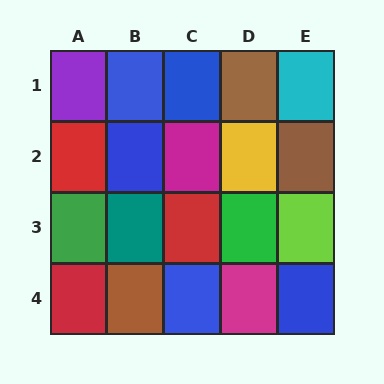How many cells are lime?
1 cell is lime.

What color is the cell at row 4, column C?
Blue.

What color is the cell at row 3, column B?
Teal.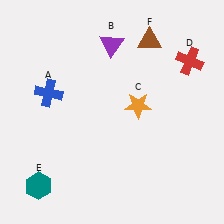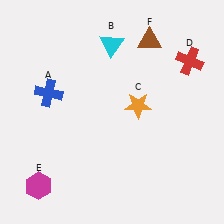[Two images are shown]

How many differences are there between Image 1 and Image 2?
There are 2 differences between the two images.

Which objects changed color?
B changed from purple to cyan. E changed from teal to magenta.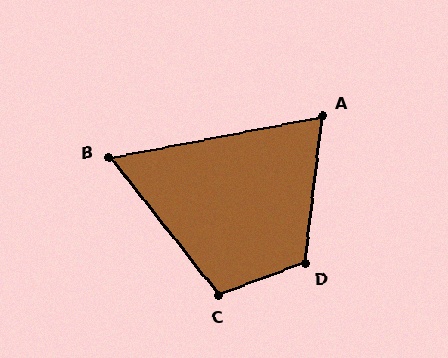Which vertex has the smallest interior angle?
B, at approximately 63 degrees.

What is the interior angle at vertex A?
Approximately 72 degrees (acute).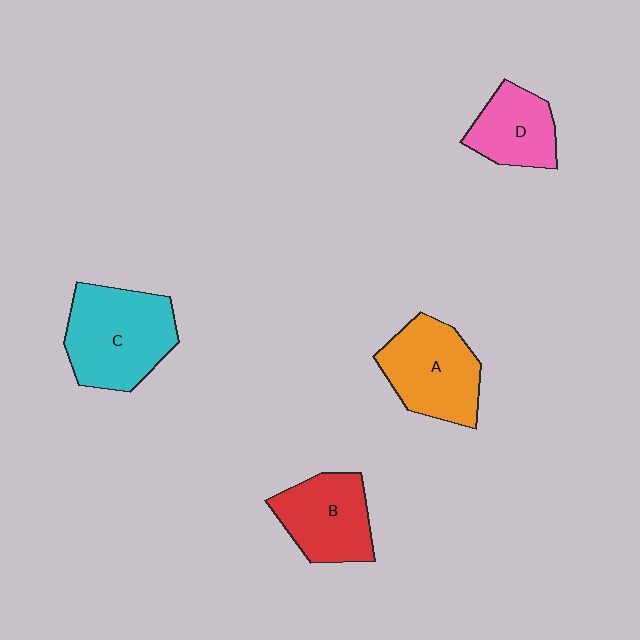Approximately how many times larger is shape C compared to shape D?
Approximately 1.6 times.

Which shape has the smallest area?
Shape D (pink).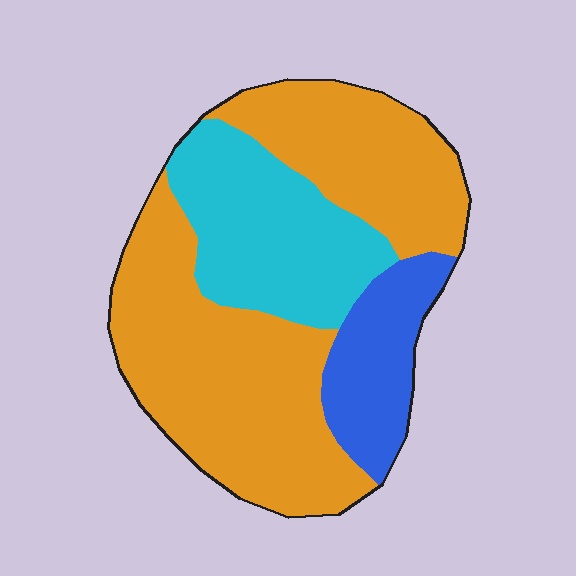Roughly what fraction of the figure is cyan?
Cyan takes up between a sixth and a third of the figure.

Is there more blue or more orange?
Orange.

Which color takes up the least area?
Blue, at roughly 15%.